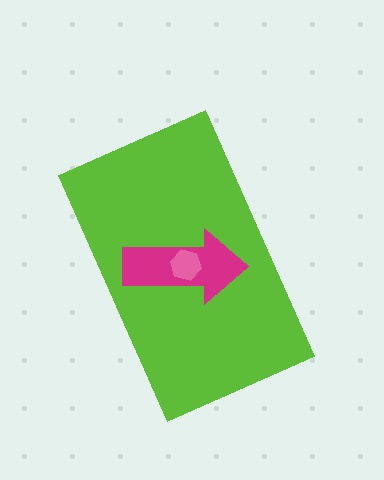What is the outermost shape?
The lime rectangle.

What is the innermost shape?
The pink hexagon.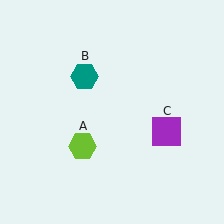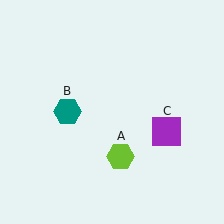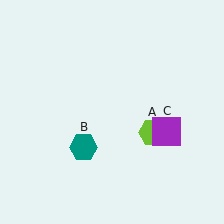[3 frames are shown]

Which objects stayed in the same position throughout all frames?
Purple square (object C) remained stationary.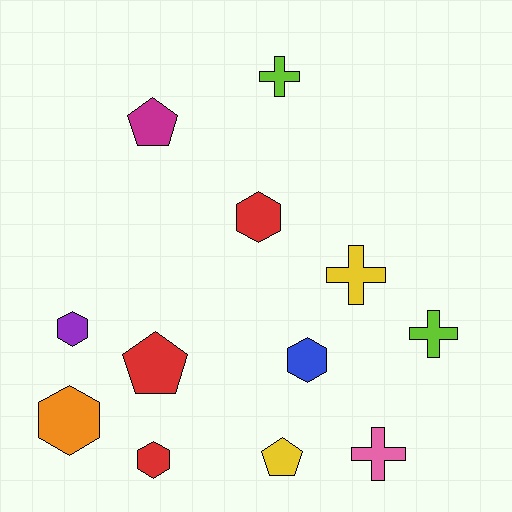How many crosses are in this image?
There are 4 crosses.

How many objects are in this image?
There are 12 objects.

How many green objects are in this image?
There are no green objects.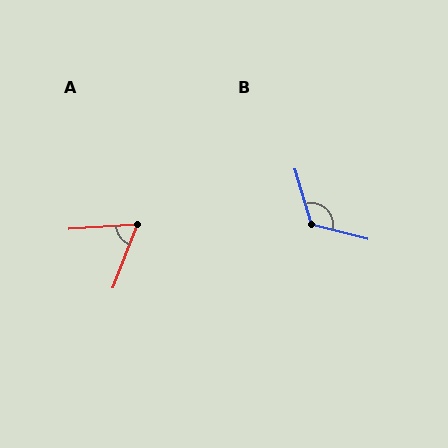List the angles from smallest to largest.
A (65°), B (121°).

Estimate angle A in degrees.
Approximately 65 degrees.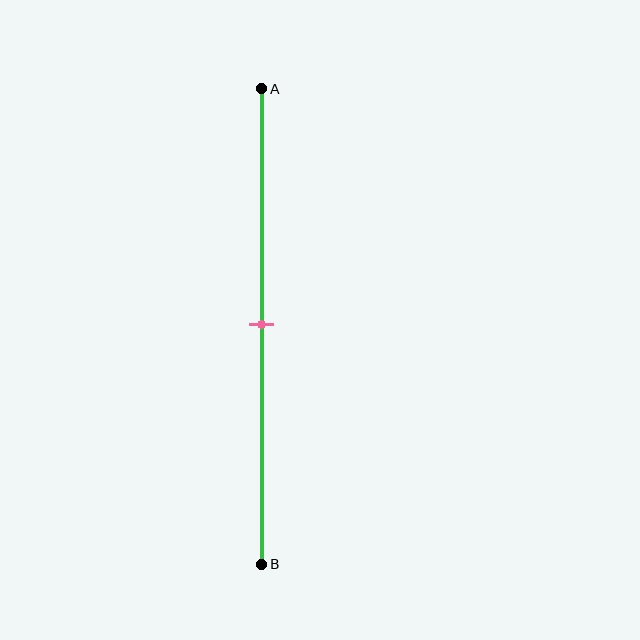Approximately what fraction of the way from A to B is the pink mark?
The pink mark is approximately 50% of the way from A to B.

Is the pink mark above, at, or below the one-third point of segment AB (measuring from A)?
The pink mark is below the one-third point of segment AB.